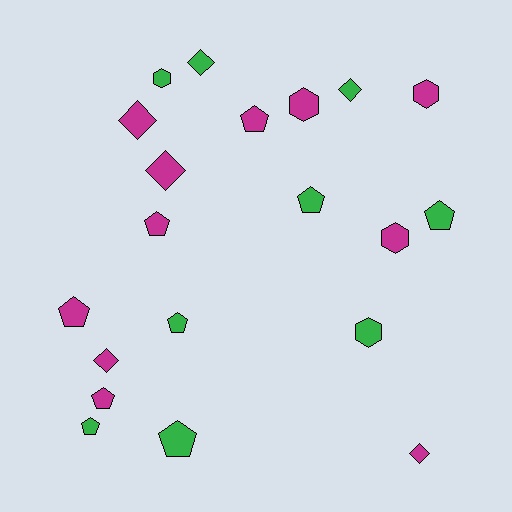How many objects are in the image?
There are 20 objects.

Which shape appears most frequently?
Pentagon, with 9 objects.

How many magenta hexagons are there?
There are 3 magenta hexagons.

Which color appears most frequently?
Magenta, with 11 objects.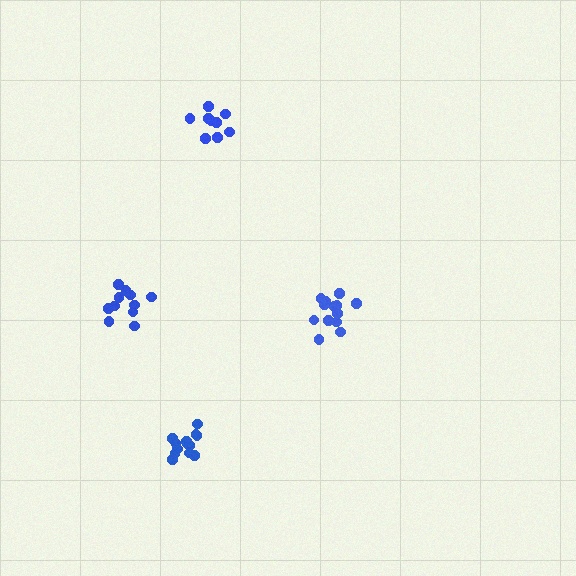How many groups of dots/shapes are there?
There are 4 groups.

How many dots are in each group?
Group 1: 13 dots, Group 2: 11 dots, Group 3: 10 dots, Group 4: 13 dots (47 total).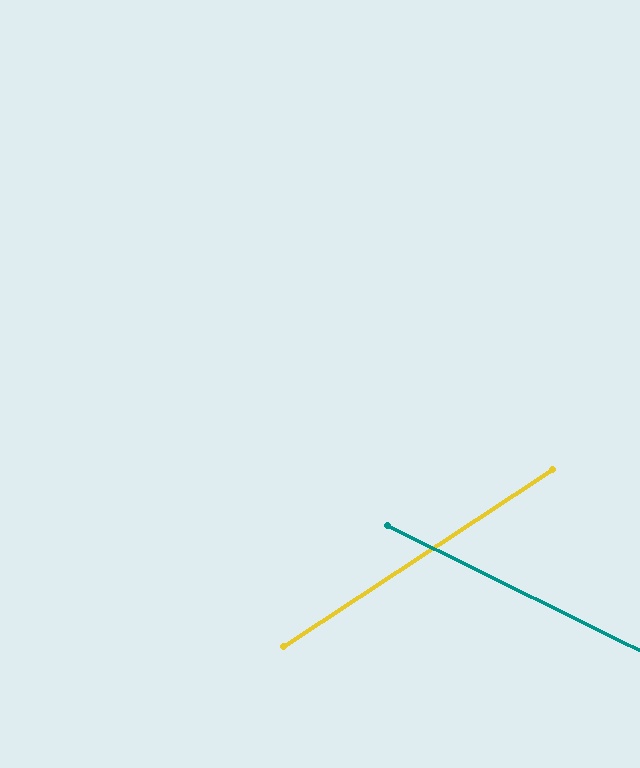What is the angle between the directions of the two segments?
Approximately 60 degrees.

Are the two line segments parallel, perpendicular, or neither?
Neither parallel nor perpendicular — they differ by about 60°.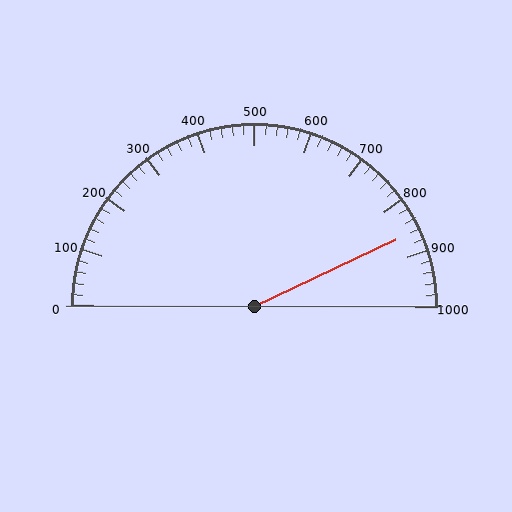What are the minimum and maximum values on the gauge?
The gauge ranges from 0 to 1000.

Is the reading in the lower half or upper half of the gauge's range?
The reading is in the upper half of the range (0 to 1000).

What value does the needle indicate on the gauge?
The needle indicates approximately 860.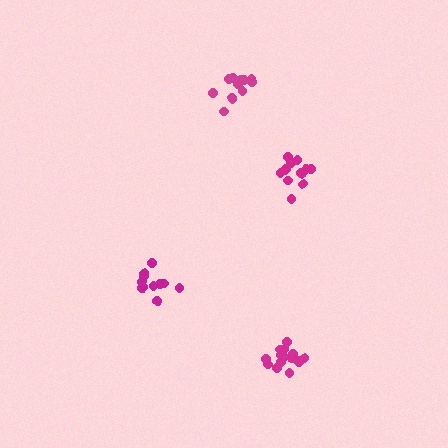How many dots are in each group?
Group 1: 12 dots, Group 2: 11 dots, Group 3: 13 dots, Group 4: 15 dots (51 total).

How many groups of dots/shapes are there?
There are 4 groups.